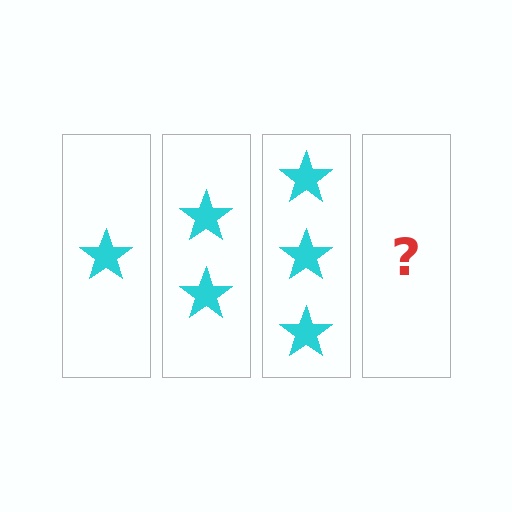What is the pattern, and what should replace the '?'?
The pattern is that each step adds one more star. The '?' should be 4 stars.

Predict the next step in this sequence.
The next step is 4 stars.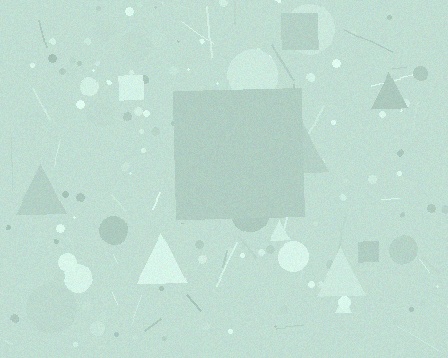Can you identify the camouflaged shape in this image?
The camouflaged shape is a square.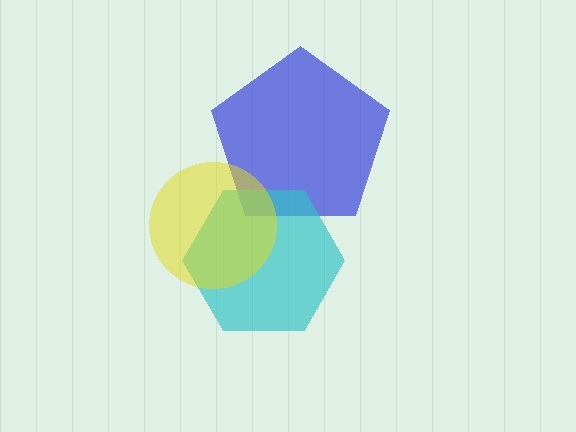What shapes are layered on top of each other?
The layered shapes are: a blue pentagon, a cyan hexagon, a yellow circle.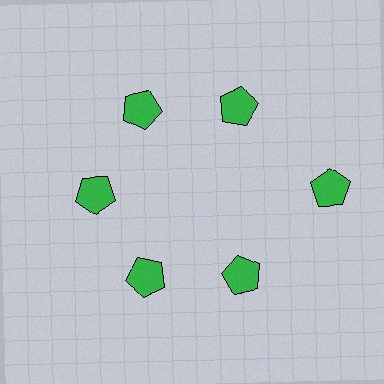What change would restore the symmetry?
The symmetry would be restored by moving it inward, back onto the ring so that all 6 pentagons sit at equal angles and equal distance from the center.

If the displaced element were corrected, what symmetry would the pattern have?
It would have 6-fold rotational symmetry — the pattern would map onto itself every 60 degrees.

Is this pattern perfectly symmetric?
No. The 6 green pentagons are arranged in a ring, but one element near the 3 o'clock position is pushed outward from the center, breaking the 6-fold rotational symmetry.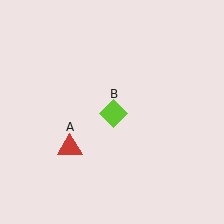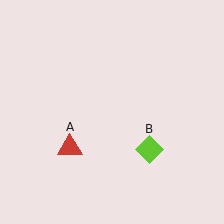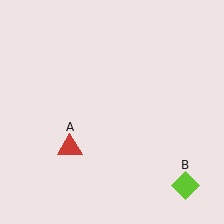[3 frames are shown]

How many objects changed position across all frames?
1 object changed position: lime diamond (object B).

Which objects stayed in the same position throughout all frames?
Red triangle (object A) remained stationary.